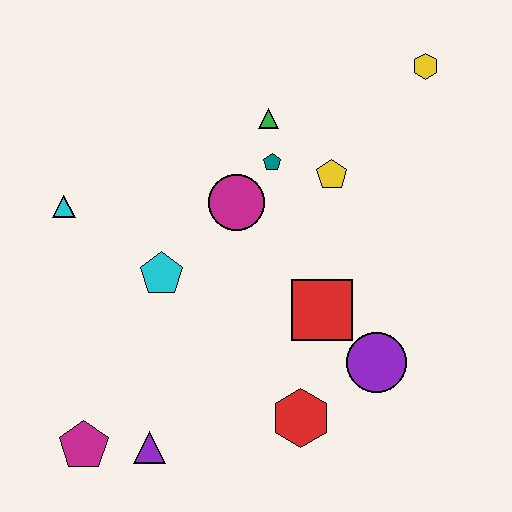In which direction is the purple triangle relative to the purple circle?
The purple triangle is to the left of the purple circle.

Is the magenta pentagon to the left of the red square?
Yes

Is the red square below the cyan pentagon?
Yes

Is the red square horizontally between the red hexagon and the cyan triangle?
No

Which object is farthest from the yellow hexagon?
The magenta pentagon is farthest from the yellow hexagon.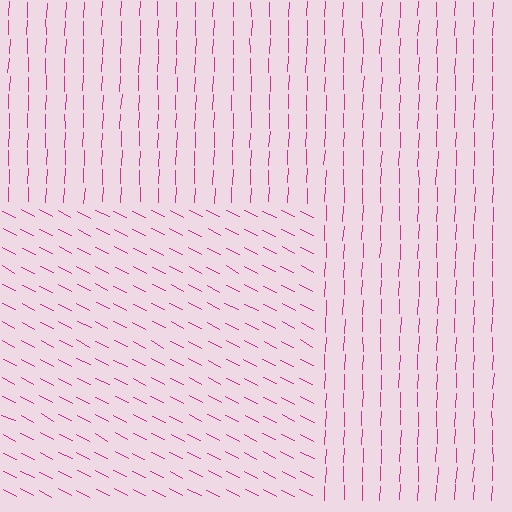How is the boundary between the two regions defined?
The boundary is defined purely by a change in line orientation (approximately 65 degrees difference). All lines are the same color and thickness.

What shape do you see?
I see a rectangle.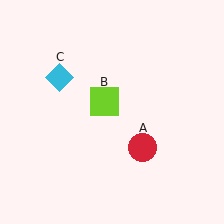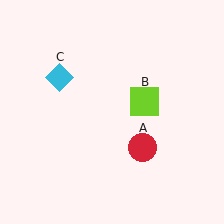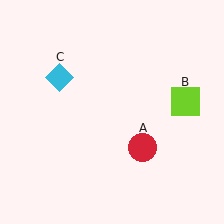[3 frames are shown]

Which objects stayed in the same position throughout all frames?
Red circle (object A) and cyan diamond (object C) remained stationary.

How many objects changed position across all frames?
1 object changed position: lime square (object B).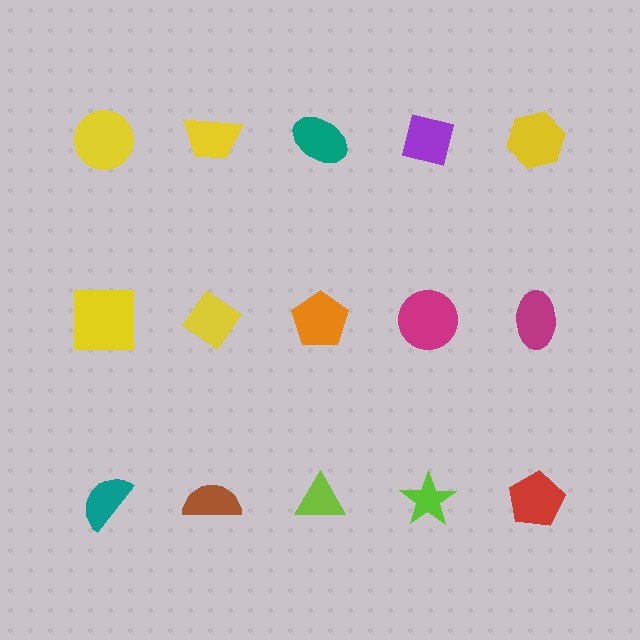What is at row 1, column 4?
A purple square.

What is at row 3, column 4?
A lime star.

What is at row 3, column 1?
A teal semicircle.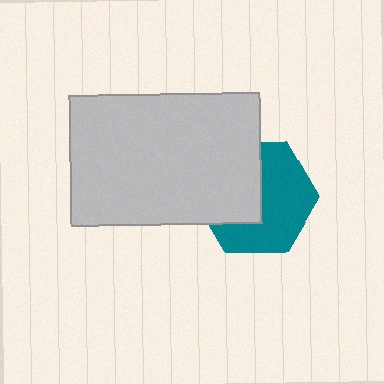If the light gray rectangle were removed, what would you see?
You would see the complete teal hexagon.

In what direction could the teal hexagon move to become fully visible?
The teal hexagon could move toward the lower-right. That would shift it out from behind the light gray rectangle entirely.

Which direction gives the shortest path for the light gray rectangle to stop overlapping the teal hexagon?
Moving toward the upper-left gives the shortest separation.